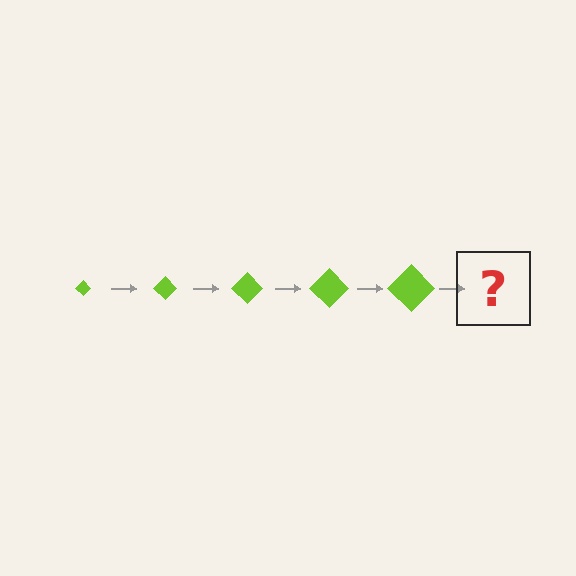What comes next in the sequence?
The next element should be a lime diamond, larger than the previous one.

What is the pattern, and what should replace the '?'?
The pattern is that the diamond gets progressively larger each step. The '?' should be a lime diamond, larger than the previous one.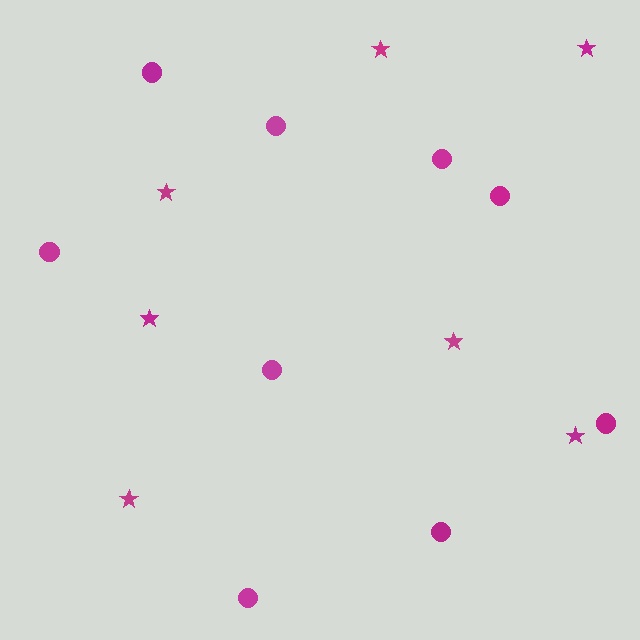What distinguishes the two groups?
There are 2 groups: one group of stars (7) and one group of circles (9).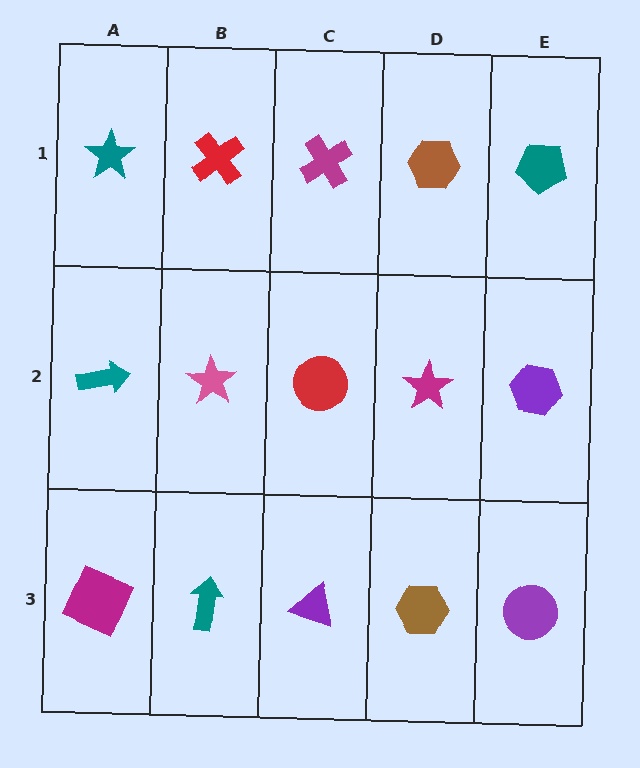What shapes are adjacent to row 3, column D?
A magenta star (row 2, column D), a purple triangle (row 3, column C), a purple circle (row 3, column E).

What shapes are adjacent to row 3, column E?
A purple hexagon (row 2, column E), a brown hexagon (row 3, column D).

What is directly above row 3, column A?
A teal arrow.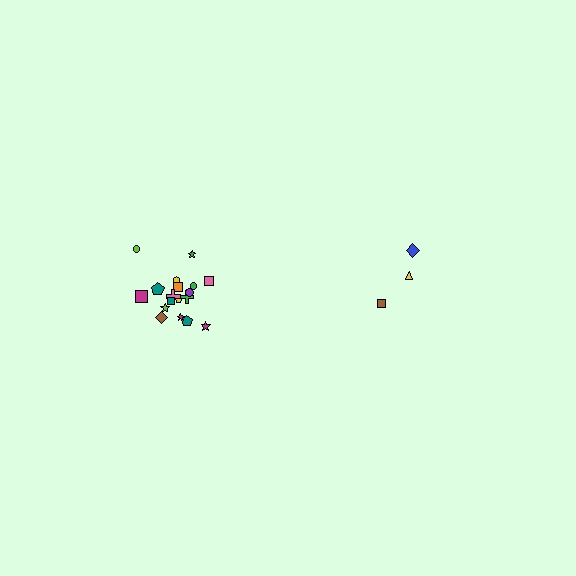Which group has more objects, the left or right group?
The left group.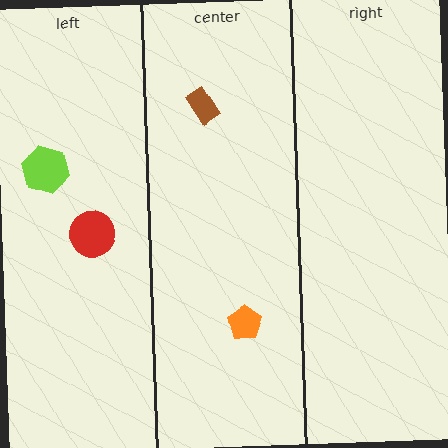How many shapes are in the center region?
2.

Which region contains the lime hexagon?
The left region.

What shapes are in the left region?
The red circle, the lime hexagon.